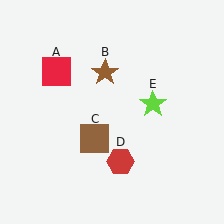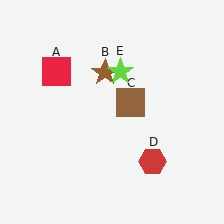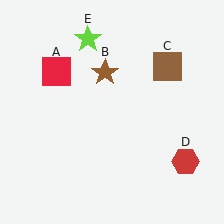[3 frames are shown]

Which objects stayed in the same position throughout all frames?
Red square (object A) and brown star (object B) remained stationary.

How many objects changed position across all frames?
3 objects changed position: brown square (object C), red hexagon (object D), lime star (object E).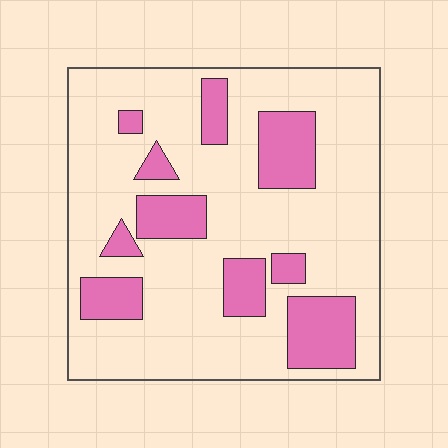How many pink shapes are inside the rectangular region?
10.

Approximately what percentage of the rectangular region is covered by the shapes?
Approximately 25%.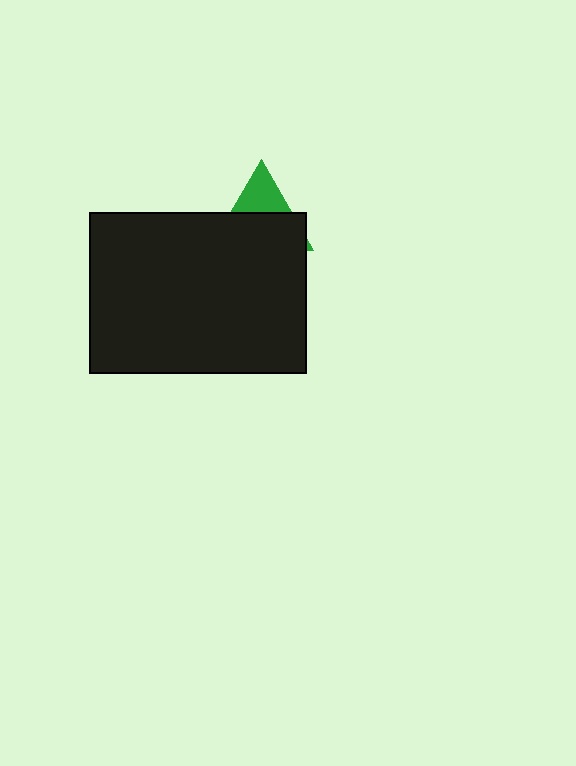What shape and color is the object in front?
The object in front is a black rectangle.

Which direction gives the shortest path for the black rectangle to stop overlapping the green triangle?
Moving down gives the shortest separation.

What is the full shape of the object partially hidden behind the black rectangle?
The partially hidden object is a green triangle.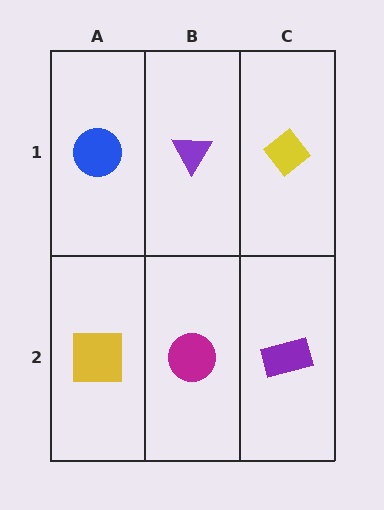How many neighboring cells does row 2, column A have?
2.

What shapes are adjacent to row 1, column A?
A yellow square (row 2, column A), a purple triangle (row 1, column B).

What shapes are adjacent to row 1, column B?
A magenta circle (row 2, column B), a blue circle (row 1, column A), a yellow diamond (row 1, column C).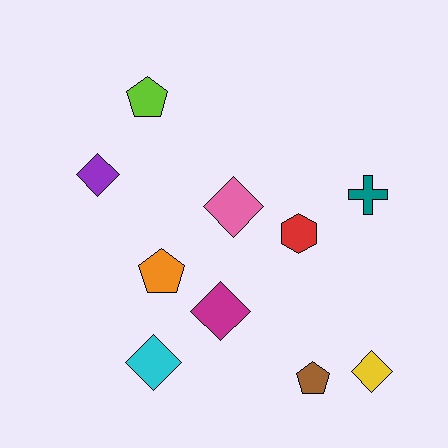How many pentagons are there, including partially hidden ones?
There are 3 pentagons.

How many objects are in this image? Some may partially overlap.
There are 10 objects.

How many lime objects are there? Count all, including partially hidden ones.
There is 1 lime object.